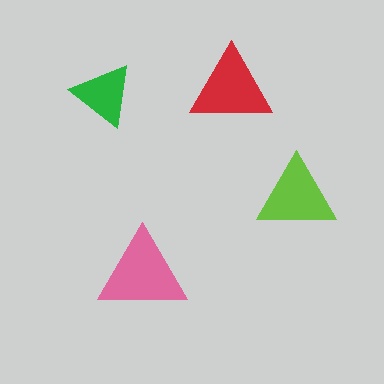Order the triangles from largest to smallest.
the pink one, the red one, the lime one, the green one.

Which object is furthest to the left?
The green triangle is leftmost.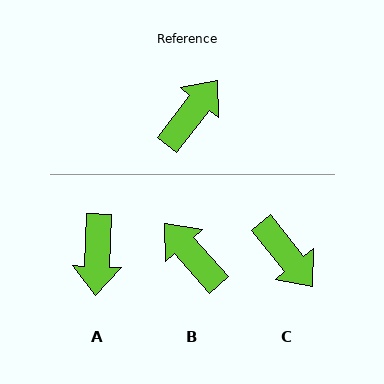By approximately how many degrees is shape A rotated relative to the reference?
Approximately 145 degrees clockwise.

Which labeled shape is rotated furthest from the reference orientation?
A, about 145 degrees away.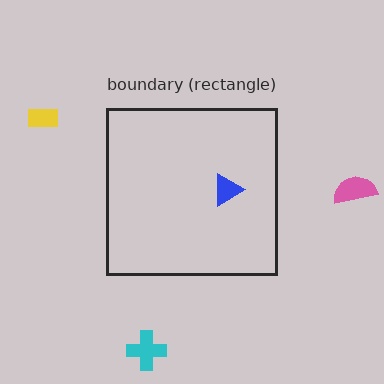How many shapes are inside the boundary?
1 inside, 3 outside.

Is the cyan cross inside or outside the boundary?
Outside.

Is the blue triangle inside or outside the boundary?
Inside.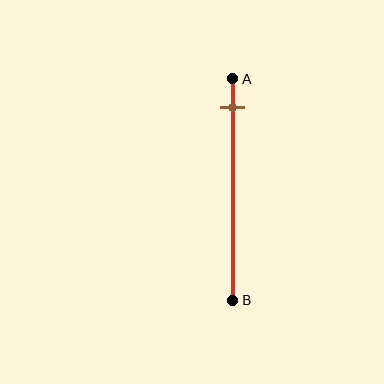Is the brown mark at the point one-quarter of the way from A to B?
No, the mark is at about 15% from A, not at the 25% one-quarter point.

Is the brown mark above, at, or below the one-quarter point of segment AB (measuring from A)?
The brown mark is above the one-quarter point of segment AB.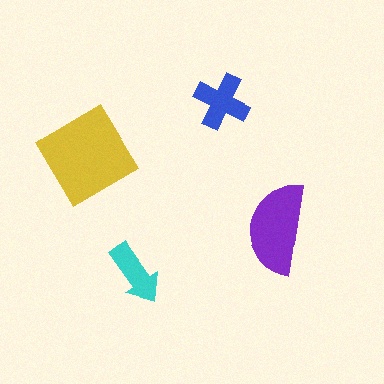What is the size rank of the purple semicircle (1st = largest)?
2nd.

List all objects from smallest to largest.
The cyan arrow, the blue cross, the purple semicircle, the yellow diamond.